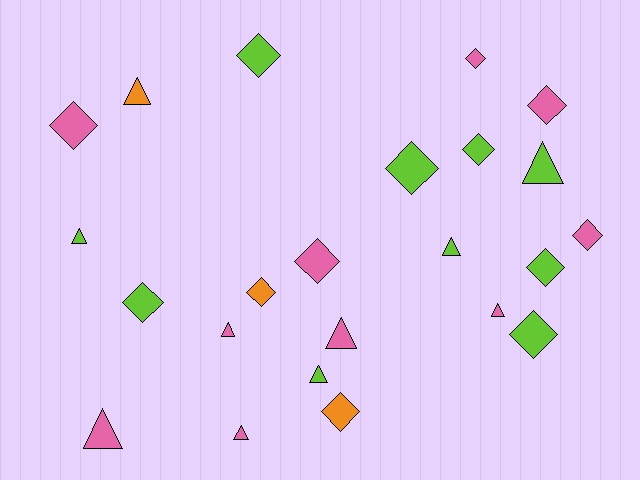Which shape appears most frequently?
Diamond, with 13 objects.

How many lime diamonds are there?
There are 6 lime diamonds.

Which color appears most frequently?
Pink, with 10 objects.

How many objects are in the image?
There are 23 objects.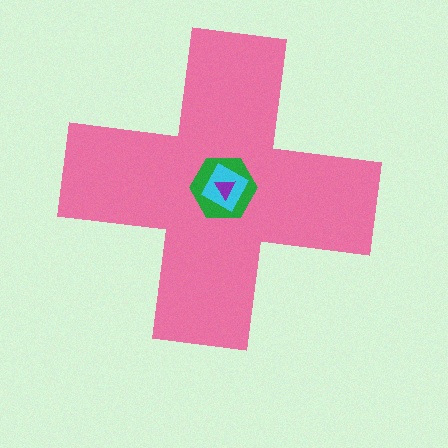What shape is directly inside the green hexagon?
The cyan square.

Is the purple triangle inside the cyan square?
Yes.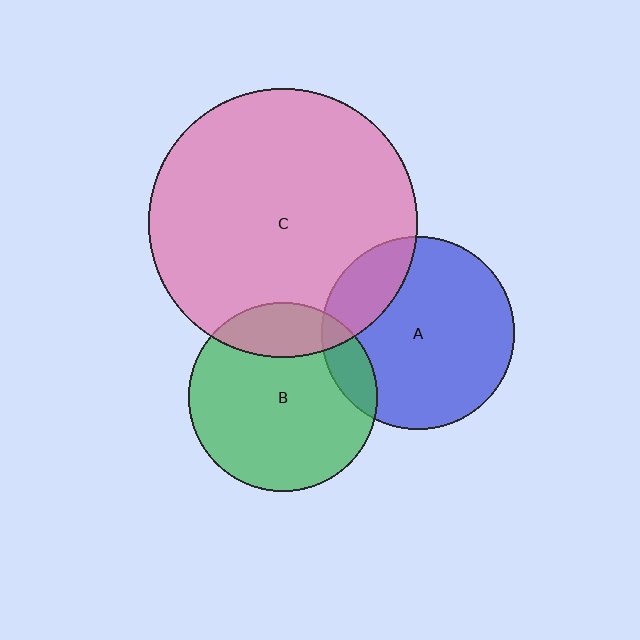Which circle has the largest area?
Circle C (pink).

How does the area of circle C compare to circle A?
Approximately 1.9 times.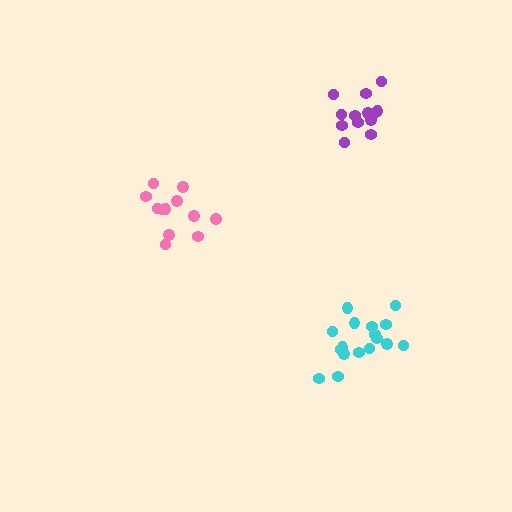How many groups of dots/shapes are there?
There are 3 groups.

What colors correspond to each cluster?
The clusters are colored: pink, cyan, purple.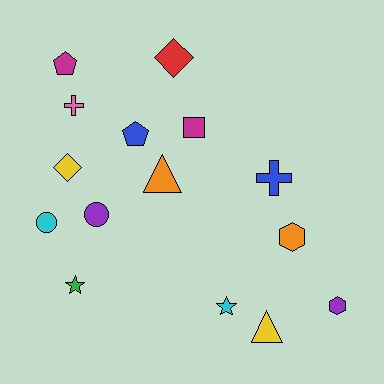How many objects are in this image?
There are 15 objects.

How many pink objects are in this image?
There is 1 pink object.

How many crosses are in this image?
There are 2 crosses.